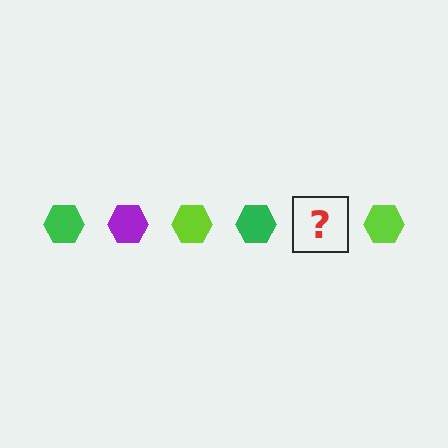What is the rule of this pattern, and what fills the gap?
The rule is that the pattern cycles through green, purple, lime hexagons. The gap should be filled with a purple hexagon.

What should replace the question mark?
The question mark should be replaced with a purple hexagon.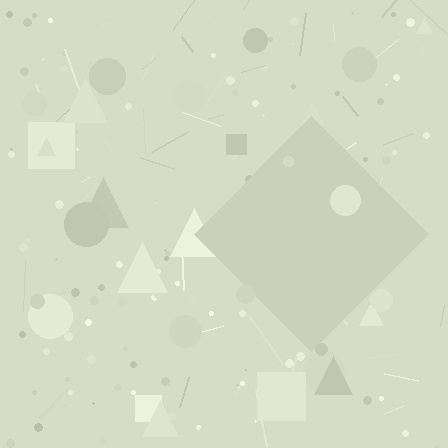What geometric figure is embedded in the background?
A diamond is embedded in the background.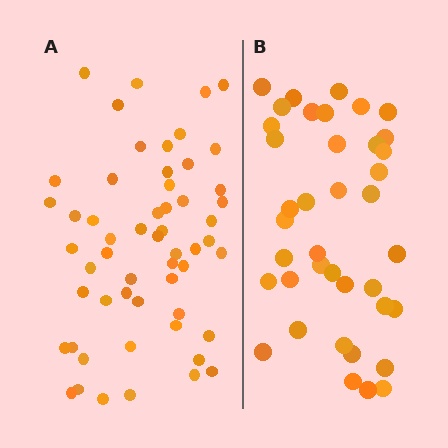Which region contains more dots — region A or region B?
Region A (the left region) has more dots.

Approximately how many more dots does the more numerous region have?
Region A has approximately 15 more dots than region B.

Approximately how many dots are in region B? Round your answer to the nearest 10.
About 40 dots. (The exact count is 39, which rounds to 40.)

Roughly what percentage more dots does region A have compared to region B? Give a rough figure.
About 45% more.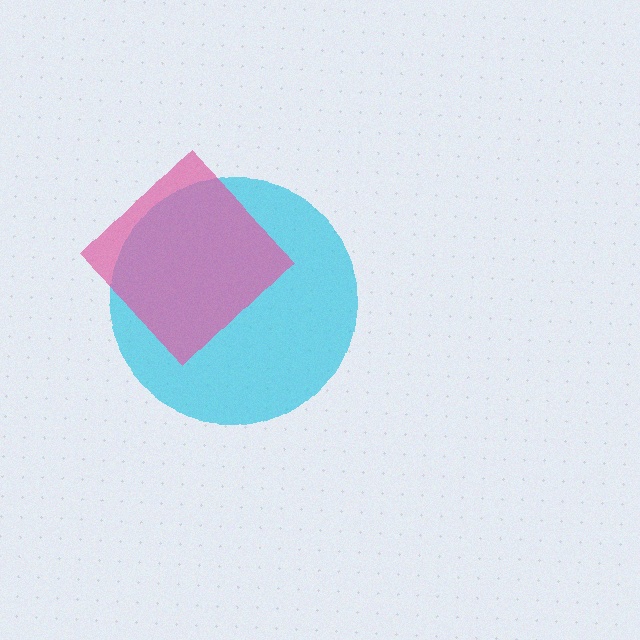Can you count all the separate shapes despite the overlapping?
Yes, there are 2 separate shapes.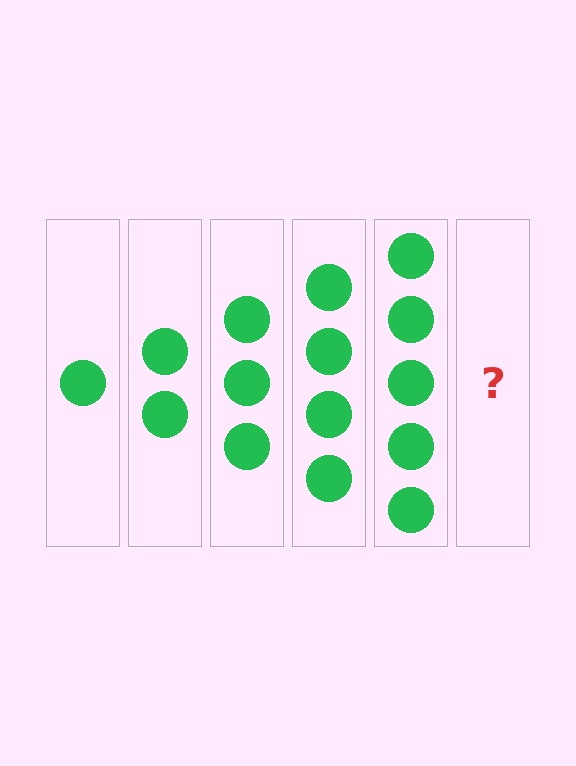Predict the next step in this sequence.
The next step is 6 circles.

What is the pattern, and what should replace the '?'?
The pattern is that each step adds one more circle. The '?' should be 6 circles.